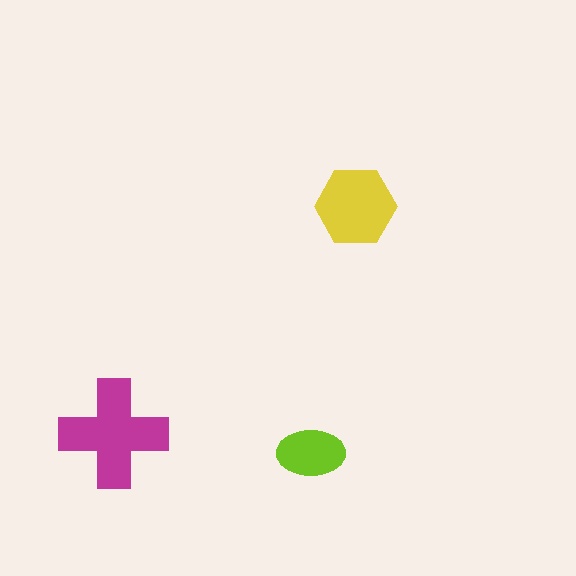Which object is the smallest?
The lime ellipse.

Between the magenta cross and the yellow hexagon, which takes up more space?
The magenta cross.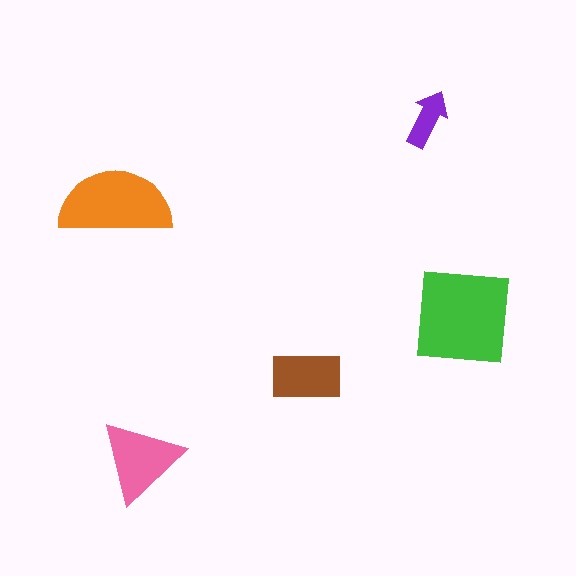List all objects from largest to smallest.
The green square, the orange semicircle, the pink triangle, the brown rectangle, the purple arrow.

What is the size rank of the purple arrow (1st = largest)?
5th.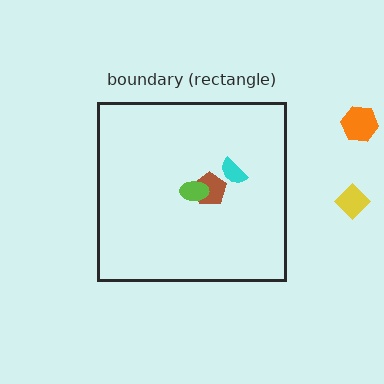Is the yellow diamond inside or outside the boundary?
Outside.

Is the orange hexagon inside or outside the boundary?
Outside.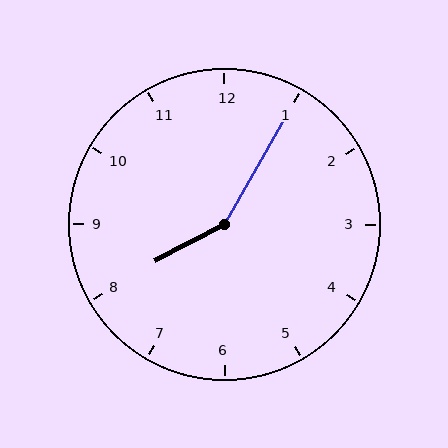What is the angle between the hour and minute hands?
Approximately 148 degrees.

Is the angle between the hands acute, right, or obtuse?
It is obtuse.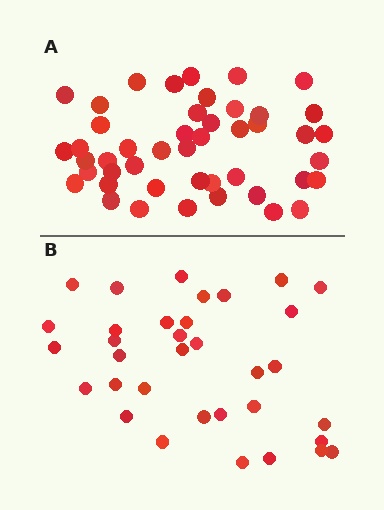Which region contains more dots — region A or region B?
Region A (the top region) has more dots.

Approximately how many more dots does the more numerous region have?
Region A has roughly 12 or so more dots than region B.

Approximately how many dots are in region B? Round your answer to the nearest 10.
About 30 dots. (The exact count is 34, which rounds to 30.)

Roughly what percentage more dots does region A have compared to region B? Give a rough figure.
About 35% more.